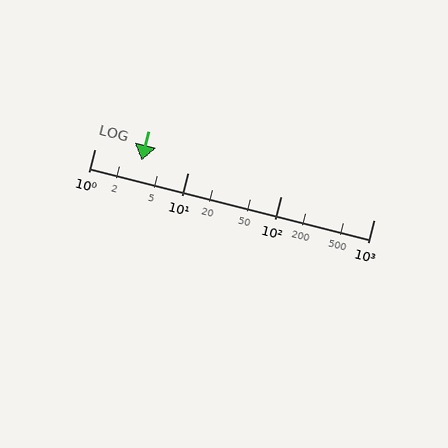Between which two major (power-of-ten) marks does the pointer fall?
The pointer is between 1 and 10.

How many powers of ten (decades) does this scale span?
The scale spans 3 decades, from 1 to 1000.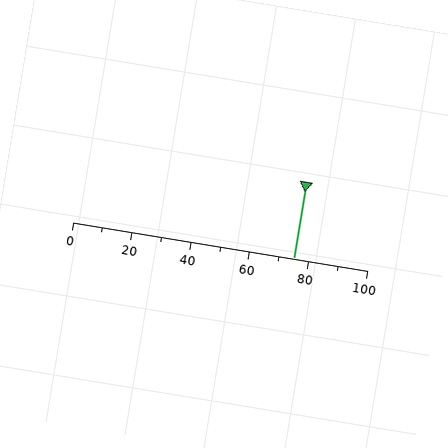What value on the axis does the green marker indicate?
The marker indicates approximately 75.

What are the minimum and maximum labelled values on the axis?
The axis runs from 0 to 100.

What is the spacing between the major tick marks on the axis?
The major ticks are spaced 20 apart.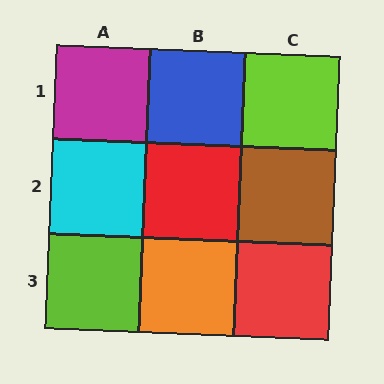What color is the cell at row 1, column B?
Blue.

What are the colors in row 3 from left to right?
Lime, orange, red.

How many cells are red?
2 cells are red.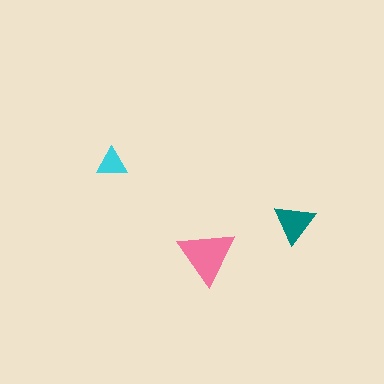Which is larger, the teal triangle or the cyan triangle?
The teal one.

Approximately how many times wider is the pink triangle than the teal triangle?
About 1.5 times wider.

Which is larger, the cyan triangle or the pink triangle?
The pink one.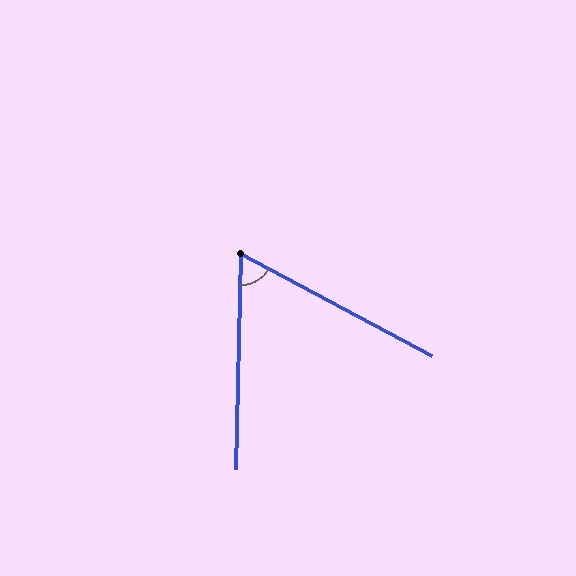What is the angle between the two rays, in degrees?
Approximately 63 degrees.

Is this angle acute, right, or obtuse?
It is acute.